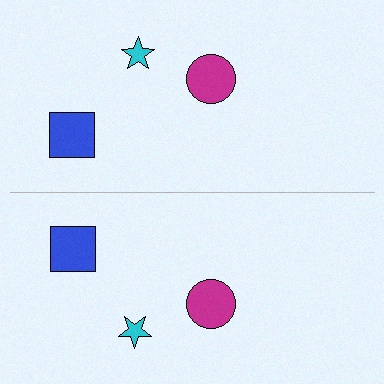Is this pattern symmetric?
Yes, this pattern has bilateral (reflection) symmetry.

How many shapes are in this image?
There are 6 shapes in this image.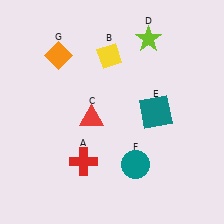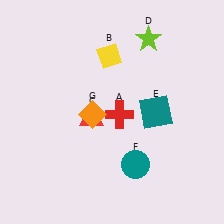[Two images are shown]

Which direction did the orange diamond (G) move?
The orange diamond (G) moved down.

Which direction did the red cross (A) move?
The red cross (A) moved up.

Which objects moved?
The objects that moved are: the red cross (A), the orange diamond (G).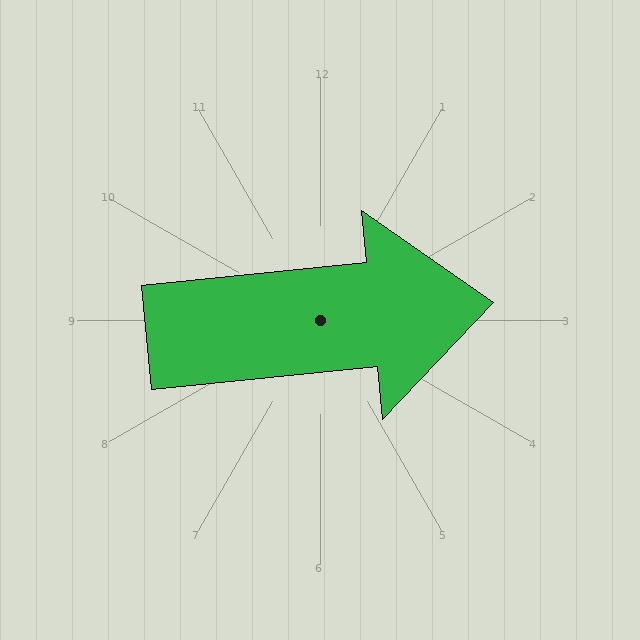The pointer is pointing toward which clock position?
Roughly 3 o'clock.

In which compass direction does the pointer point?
East.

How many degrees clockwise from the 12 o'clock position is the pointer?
Approximately 84 degrees.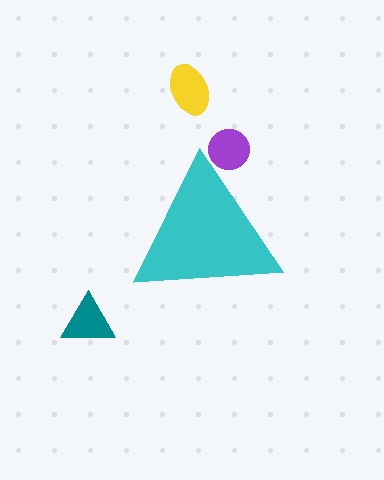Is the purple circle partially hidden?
Yes, the purple circle is partially hidden behind the cyan triangle.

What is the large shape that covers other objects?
A cyan triangle.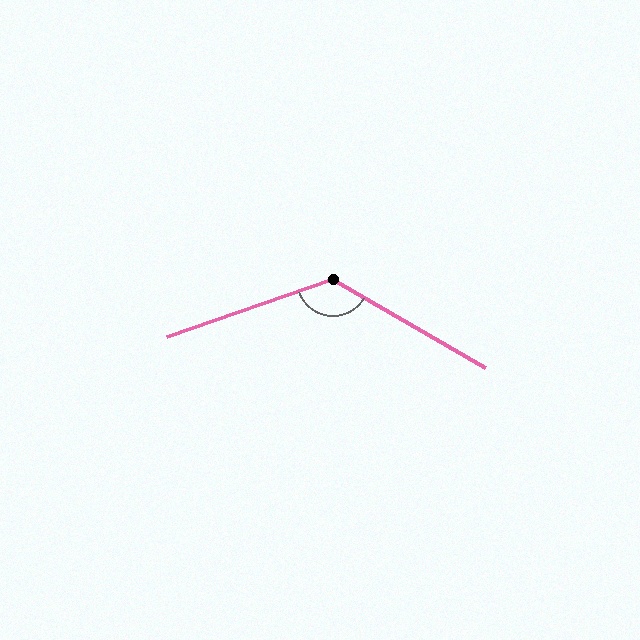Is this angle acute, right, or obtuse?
It is obtuse.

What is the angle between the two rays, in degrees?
Approximately 131 degrees.